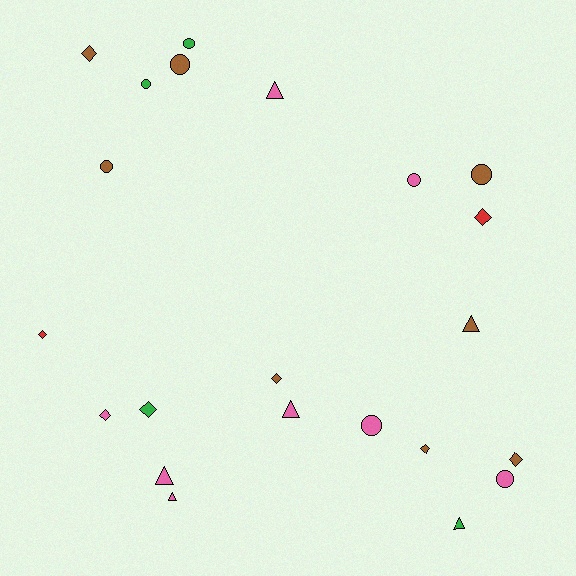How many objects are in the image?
There are 22 objects.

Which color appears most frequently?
Pink, with 8 objects.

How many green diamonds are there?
There is 1 green diamond.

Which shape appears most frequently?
Circle, with 8 objects.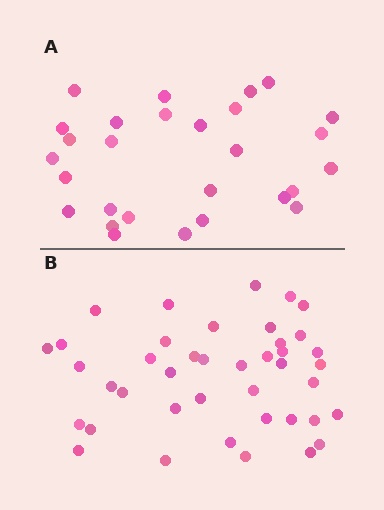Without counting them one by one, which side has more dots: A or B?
Region B (the bottom region) has more dots.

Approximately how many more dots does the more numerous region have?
Region B has approximately 15 more dots than region A.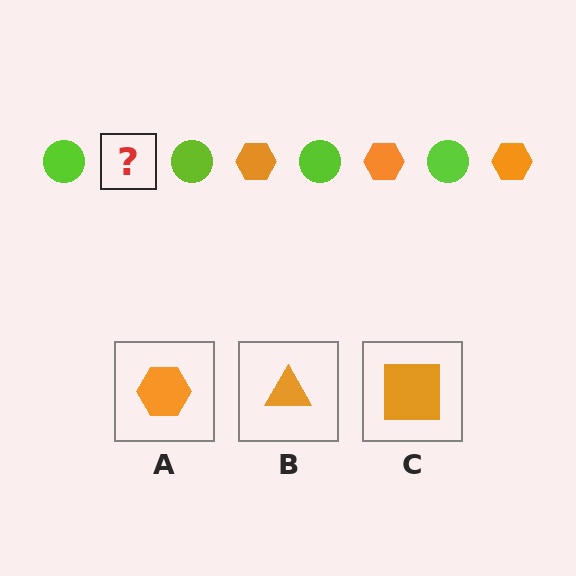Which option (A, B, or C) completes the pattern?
A.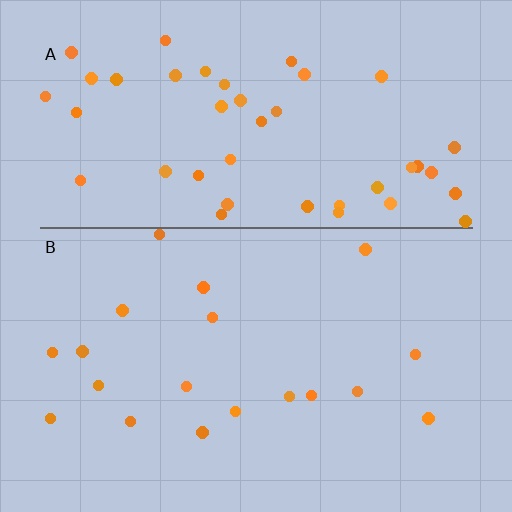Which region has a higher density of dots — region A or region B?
A (the top).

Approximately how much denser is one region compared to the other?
Approximately 2.4× — region A over region B.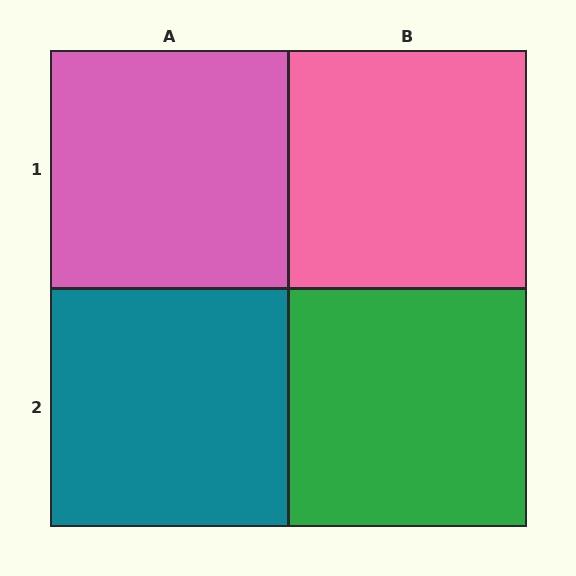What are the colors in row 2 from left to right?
Teal, green.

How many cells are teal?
1 cell is teal.